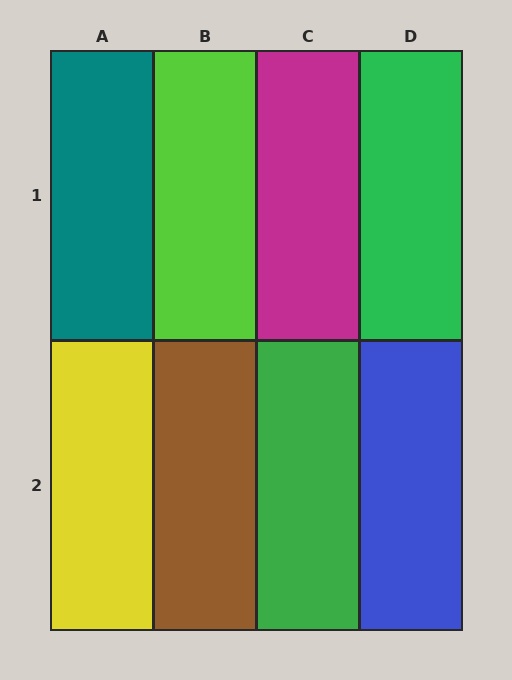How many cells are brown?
1 cell is brown.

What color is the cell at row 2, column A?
Yellow.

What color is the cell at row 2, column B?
Brown.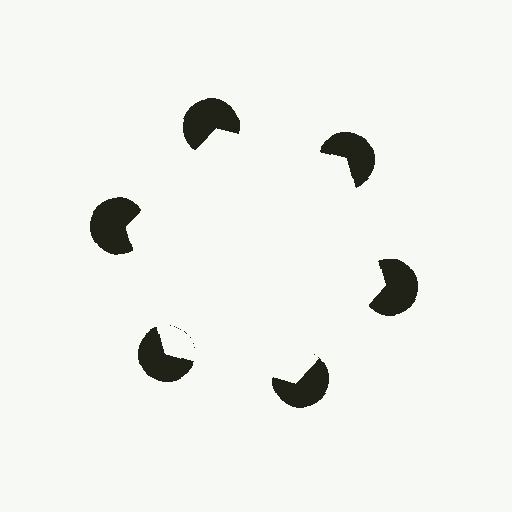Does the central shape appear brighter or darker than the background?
It typically appears slightly brighter than the background, even though no actual brightness change is drawn.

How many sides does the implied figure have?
6 sides.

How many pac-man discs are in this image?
There are 6 — one at each vertex of the illusory hexagon.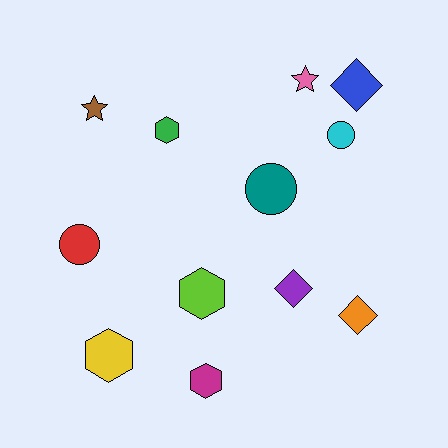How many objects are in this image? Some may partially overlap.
There are 12 objects.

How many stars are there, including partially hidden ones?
There are 2 stars.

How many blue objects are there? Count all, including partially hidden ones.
There is 1 blue object.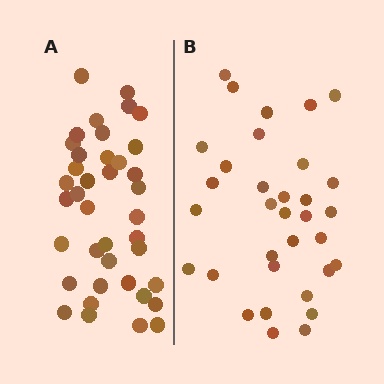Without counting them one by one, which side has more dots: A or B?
Region A (the left region) has more dots.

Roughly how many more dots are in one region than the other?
Region A has about 6 more dots than region B.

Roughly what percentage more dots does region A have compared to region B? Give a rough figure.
About 20% more.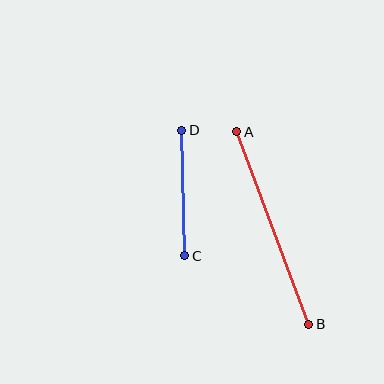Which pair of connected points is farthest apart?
Points A and B are farthest apart.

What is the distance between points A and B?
The distance is approximately 206 pixels.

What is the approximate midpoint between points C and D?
The midpoint is at approximately (183, 193) pixels.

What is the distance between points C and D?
The distance is approximately 126 pixels.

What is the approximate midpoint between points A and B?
The midpoint is at approximately (273, 228) pixels.